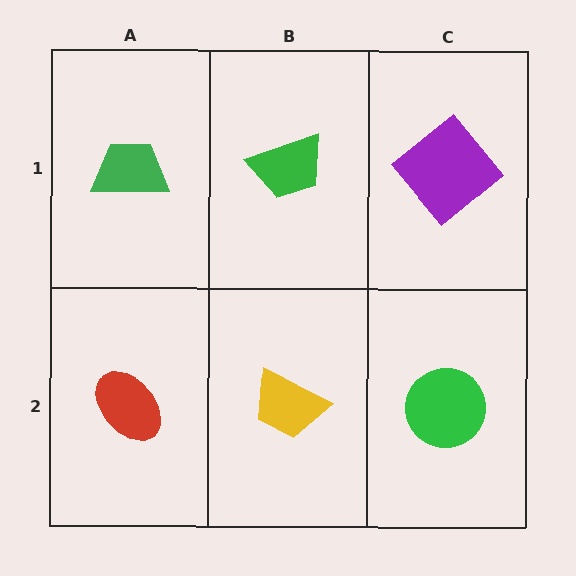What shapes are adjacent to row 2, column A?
A green trapezoid (row 1, column A), a yellow trapezoid (row 2, column B).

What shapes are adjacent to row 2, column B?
A green trapezoid (row 1, column B), a red ellipse (row 2, column A), a green circle (row 2, column C).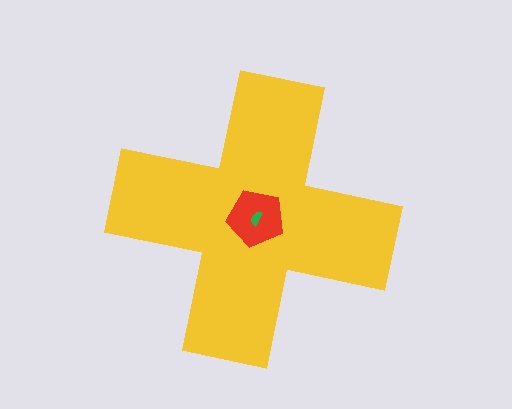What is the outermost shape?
The yellow cross.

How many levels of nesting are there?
3.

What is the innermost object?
The green semicircle.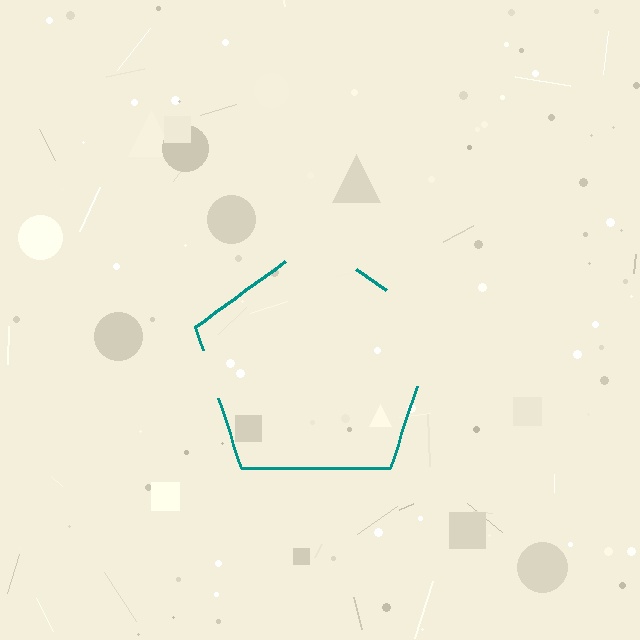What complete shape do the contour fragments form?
The contour fragments form a pentagon.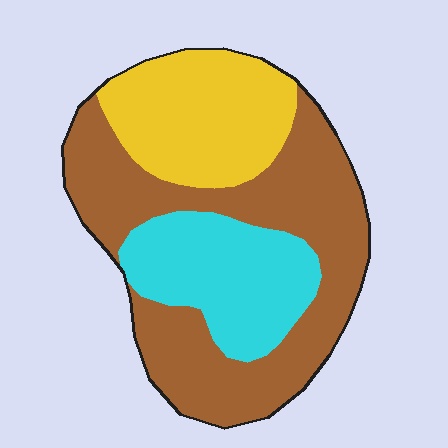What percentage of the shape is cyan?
Cyan covers 24% of the shape.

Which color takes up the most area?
Brown, at roughly 50%.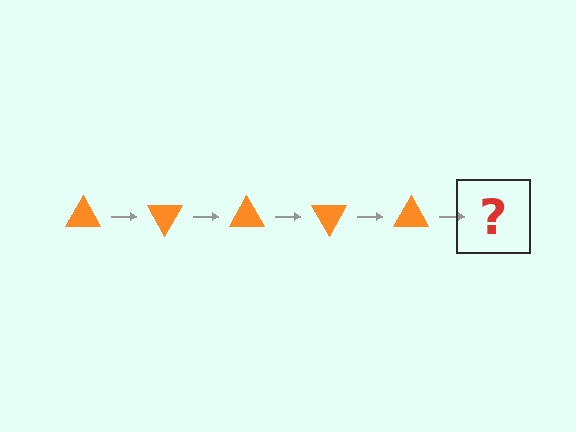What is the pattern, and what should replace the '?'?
The pattern is that the triangle rotates 60 degrees each step. The '?' should be an orange triangle rotated 300 degrees.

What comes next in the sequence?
The next element should be an orange triangle rotated 300 degrees.